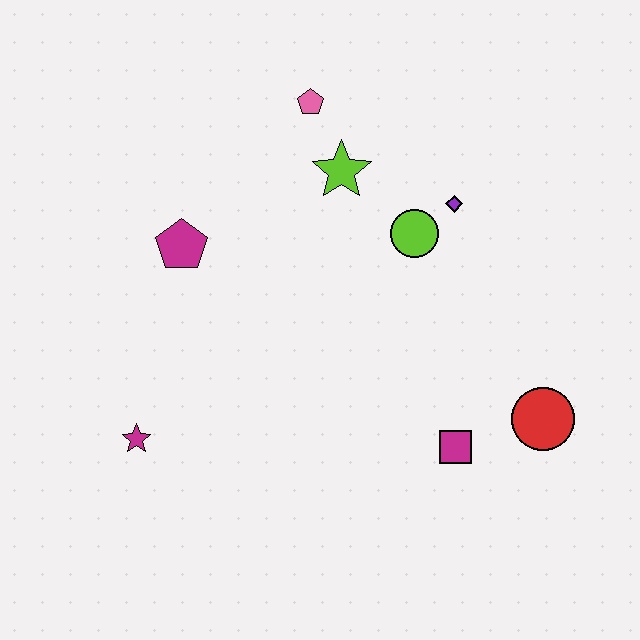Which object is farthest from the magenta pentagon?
The red circle is farthest from the magenta pentagon.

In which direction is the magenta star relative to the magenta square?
The magenta star is to the left of the magenta square.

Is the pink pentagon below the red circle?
No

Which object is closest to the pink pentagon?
The lime star is closest to the pink pentagon.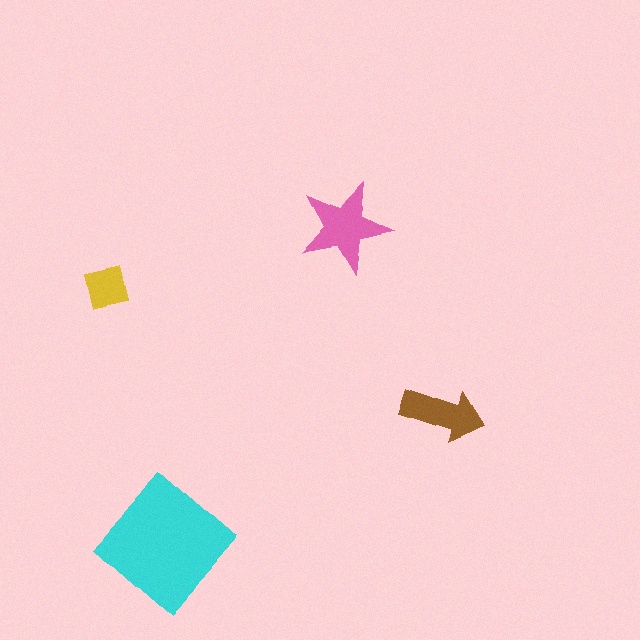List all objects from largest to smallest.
The cyan diamond, the pink star, the brown arrow, the yellow square.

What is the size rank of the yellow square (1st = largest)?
4th.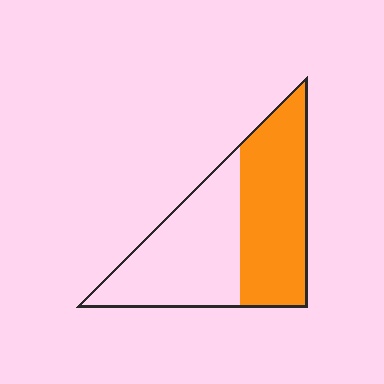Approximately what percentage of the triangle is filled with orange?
Approximately 50%.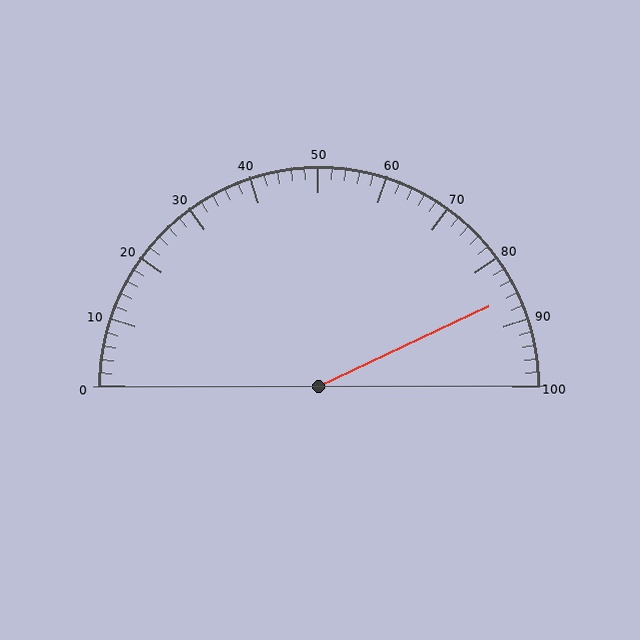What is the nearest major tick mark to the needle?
The nearest major tick mark is 90.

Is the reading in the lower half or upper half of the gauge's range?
The reading is in the upper half of the range (0 to 100).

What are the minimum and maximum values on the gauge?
The gauge ranges from 0 to 100.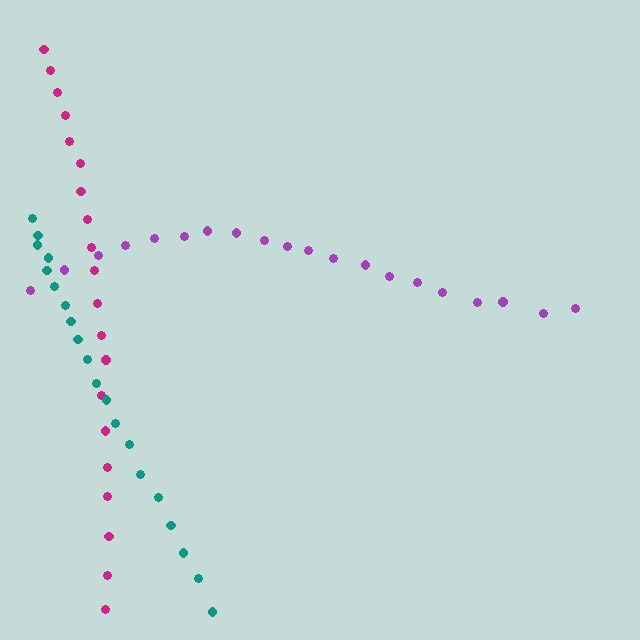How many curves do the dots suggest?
There are 3 distinct paths.